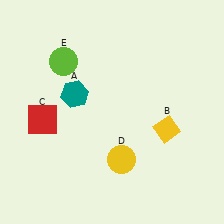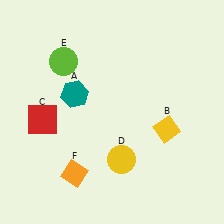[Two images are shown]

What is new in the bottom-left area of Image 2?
An orange diamond (F) was added in the bottom-left area of Image 2.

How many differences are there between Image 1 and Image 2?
There is 1 difference between the two images.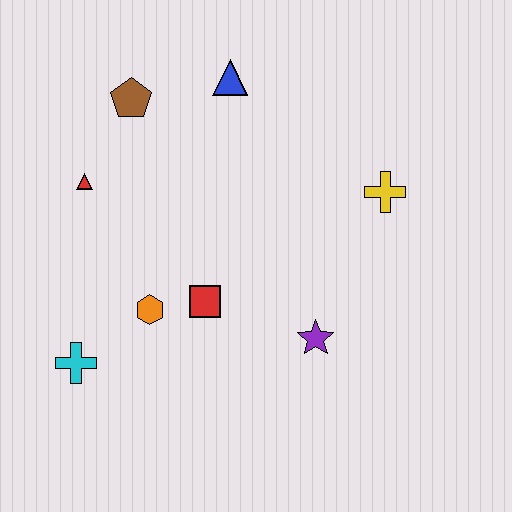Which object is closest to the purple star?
The red square is closest to the purple star.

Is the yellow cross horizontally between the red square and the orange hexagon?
No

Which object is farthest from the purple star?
The brown pentagon is farthest from the purple star.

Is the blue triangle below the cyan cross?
No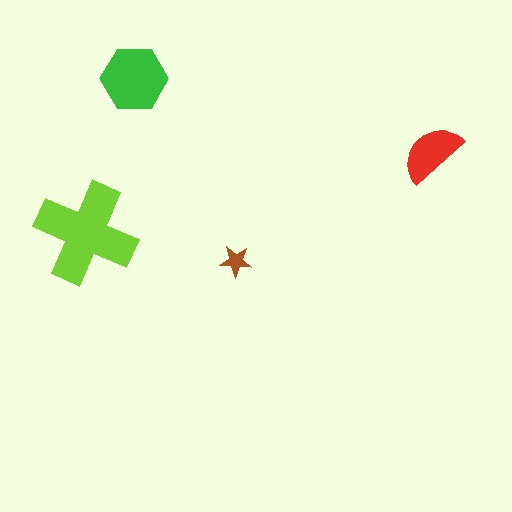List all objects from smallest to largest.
The brown star, the red semicircle, the green hexagon, the lime cross.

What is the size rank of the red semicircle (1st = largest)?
3rd.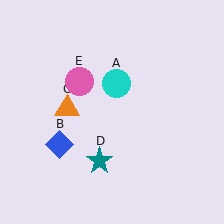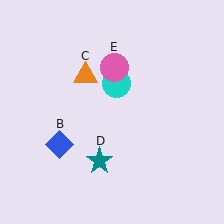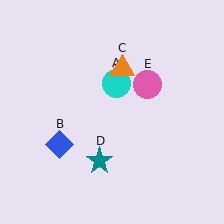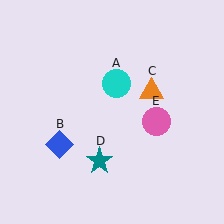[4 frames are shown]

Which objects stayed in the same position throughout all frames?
Cyan circle (object A) and blue diamond (object B) and teal star (object D) remained stationary.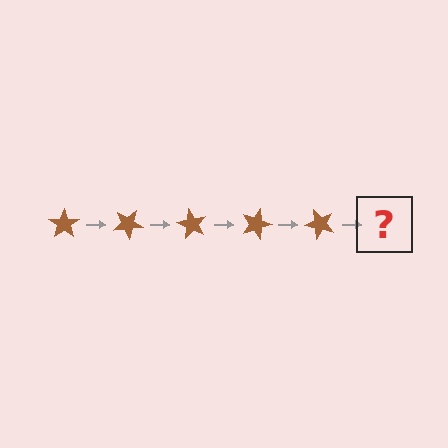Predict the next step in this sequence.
The next step is a brown star rotated 150 degrees.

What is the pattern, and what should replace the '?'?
The pattern is that the star rotates 30 degrees each step. The '?' should be a brown star rotated 150 degrees.